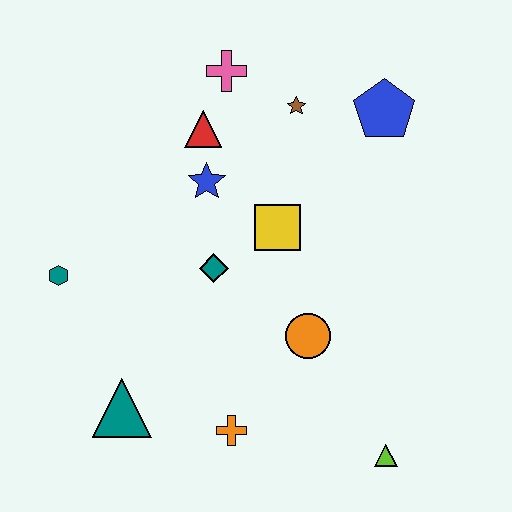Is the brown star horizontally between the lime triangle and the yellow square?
Yes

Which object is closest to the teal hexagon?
The teal triangle is closest to the teal hexagon.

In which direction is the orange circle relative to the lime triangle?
The orange circle is above the lime triangle.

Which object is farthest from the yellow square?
The lime triangle is farthest from the yellow square.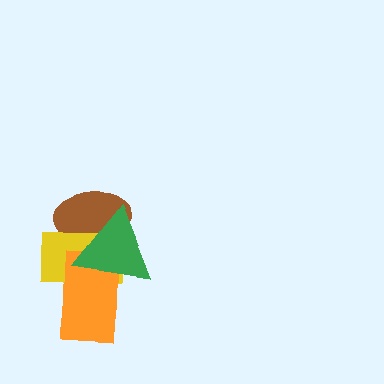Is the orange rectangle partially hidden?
Yes, it is partially covered by another shape.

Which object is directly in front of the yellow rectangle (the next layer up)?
The orange rectangle is directly in front of the yellow rectangle.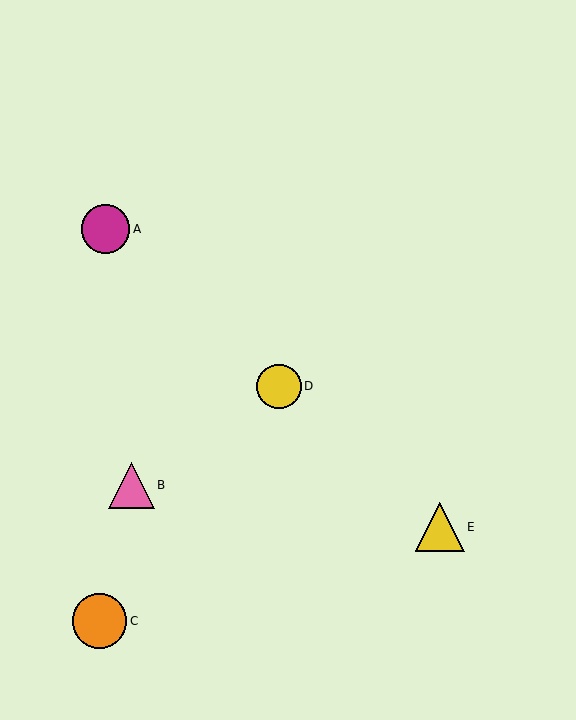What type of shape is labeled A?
Shape A is a magenta circle.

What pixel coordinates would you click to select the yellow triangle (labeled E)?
Click at (440, 527) to select the yellow triangle E.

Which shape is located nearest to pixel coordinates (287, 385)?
The yellow circle (labeled D) at (279, 386) is nearest to that location.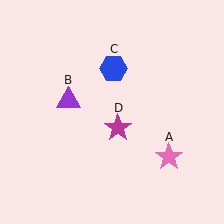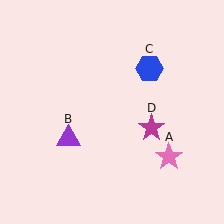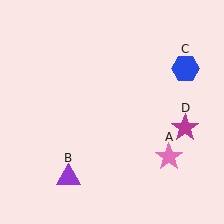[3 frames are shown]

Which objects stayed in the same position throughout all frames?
Pink star (object A) remained stationary.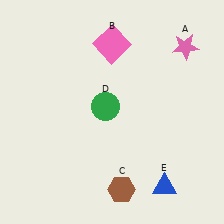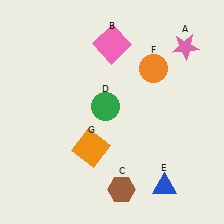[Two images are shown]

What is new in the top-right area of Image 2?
An orange circle (F) was added in the top-right area of Image 2.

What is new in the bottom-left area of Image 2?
An orange square (G) was added in the bottom-left area of Image 2.